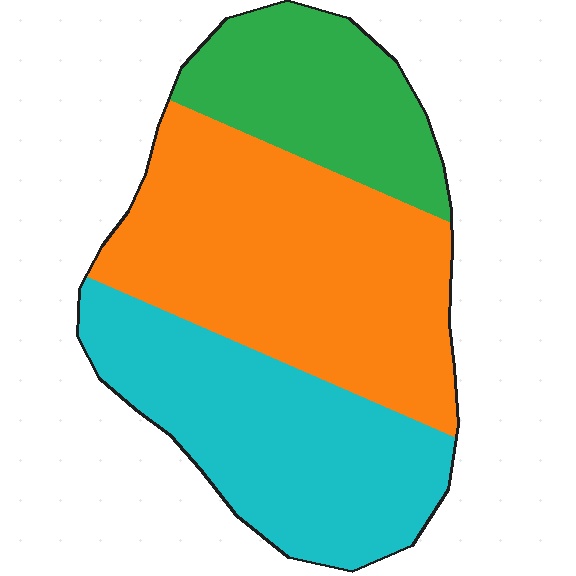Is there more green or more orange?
Orange.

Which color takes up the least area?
Green, at roughly 20%.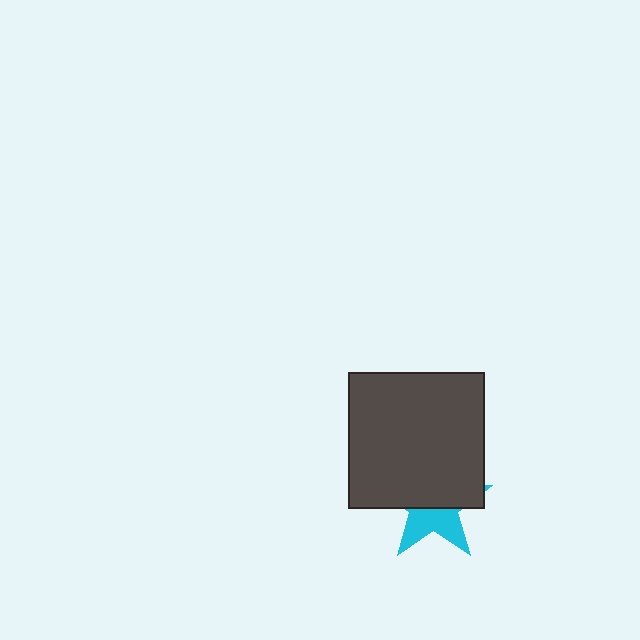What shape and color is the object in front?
The object in front is a dark gray square.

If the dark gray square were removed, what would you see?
You would see the complete cyan star.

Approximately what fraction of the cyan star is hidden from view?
Roughly 59% of the cyan star is hidden behind the dark gray square.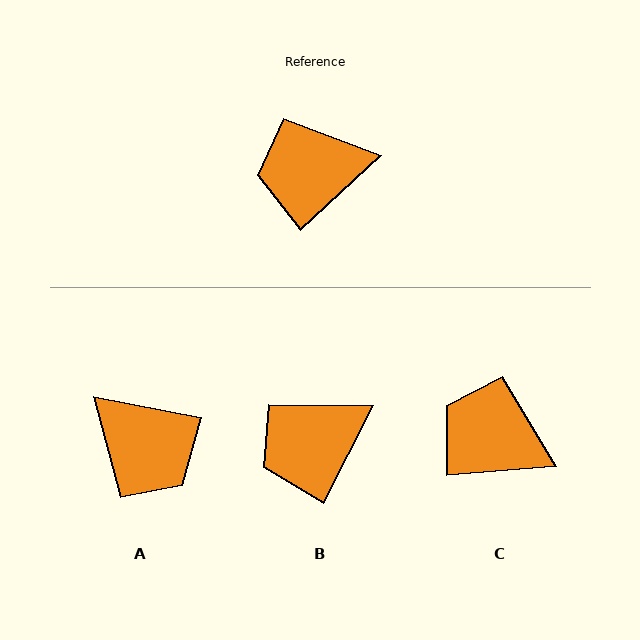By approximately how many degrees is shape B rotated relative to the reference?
Approximately 21 degrees counter-clockwise.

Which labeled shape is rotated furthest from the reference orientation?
A, about 126 degrees away.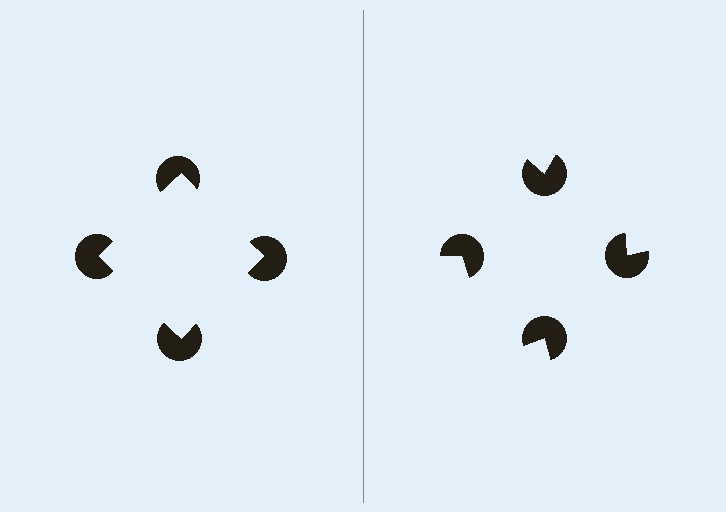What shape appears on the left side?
An illusory square.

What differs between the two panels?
The pac-man discs are positioned identically on both sides; only the wedge orientations differ. On the left they align to a square; on the right they are misaligned.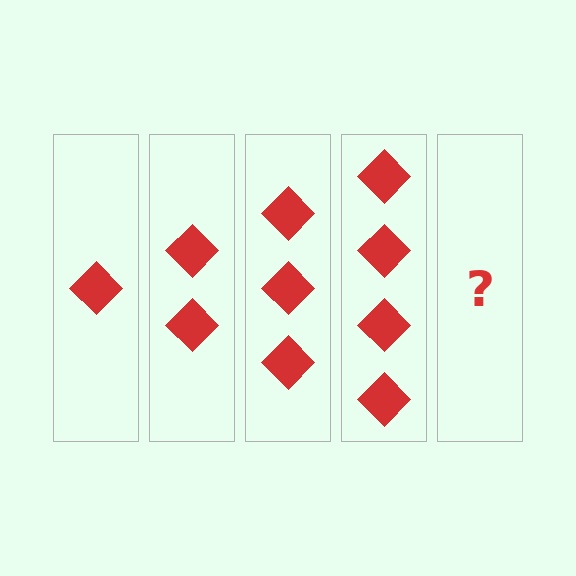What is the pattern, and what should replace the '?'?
The pattern is that each step adds one more diamond. The '?' should be 5 diamonds.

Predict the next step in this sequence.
The next step is 5 diamonds.